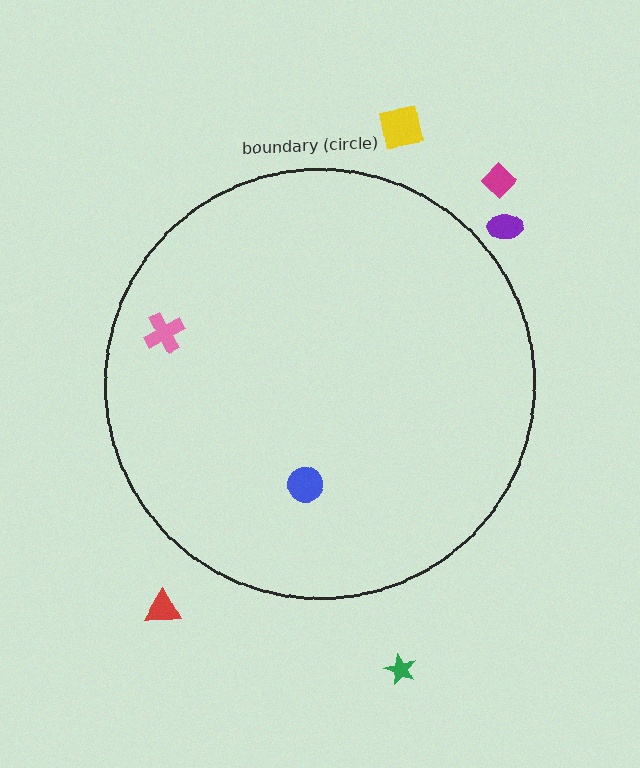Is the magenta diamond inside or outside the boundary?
Outside.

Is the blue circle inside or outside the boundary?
Inside.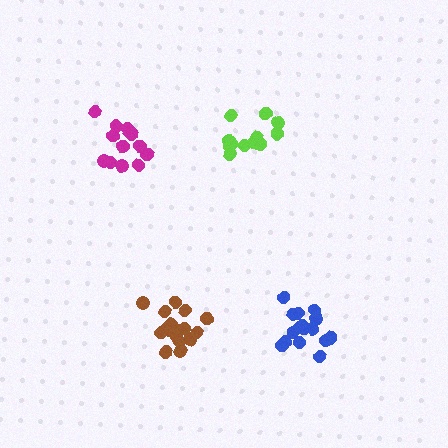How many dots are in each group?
Group 1: 16 dots, Group 2: 17 dots, Group 3: 13 dots, Group 4: 12 dots (58 total).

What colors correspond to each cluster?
The clusters are colored: blue, brown, magenta, lime.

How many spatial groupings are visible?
There are 4 spatial groupings.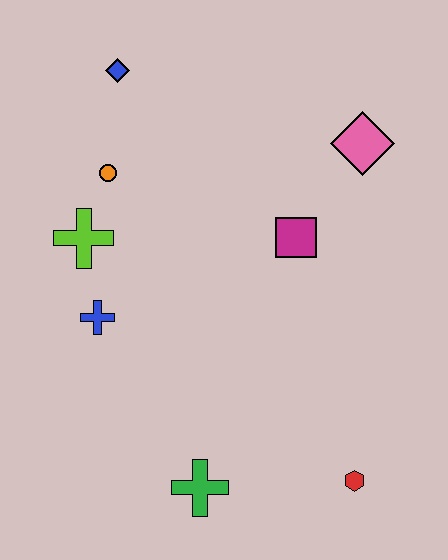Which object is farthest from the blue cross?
The pink diamond is farthest from the blue cross.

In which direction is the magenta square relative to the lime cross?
The magenta square is to the right of the lime cross.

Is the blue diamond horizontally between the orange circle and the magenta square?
Yes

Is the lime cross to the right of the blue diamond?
No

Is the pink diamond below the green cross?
No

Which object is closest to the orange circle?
The lime cross is closest to the orange circle.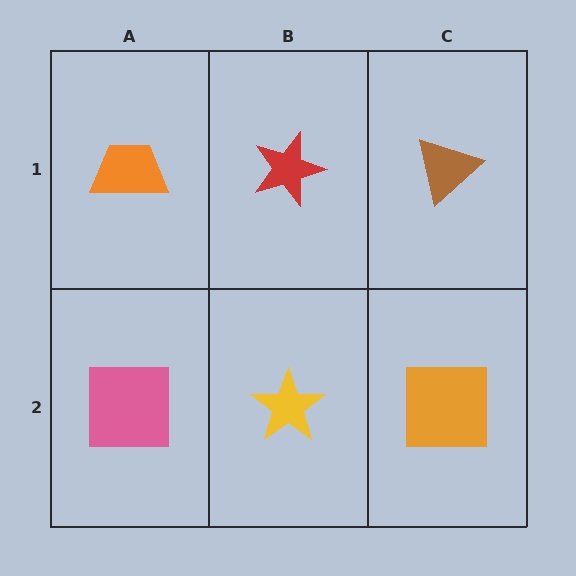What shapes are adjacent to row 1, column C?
An orange square (row 2, column C), a red star (row 1, column B).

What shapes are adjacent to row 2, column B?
A red star (row 1, column B), a pink square (row 2, column A), an orange square (row 2, column C).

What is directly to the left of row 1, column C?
A red star.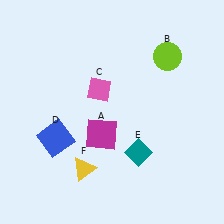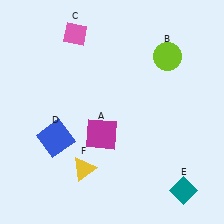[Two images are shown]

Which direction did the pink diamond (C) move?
The pink diamond (C) moved up.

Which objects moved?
The objects that moved are: the pink diamond (C), the teal diamond (E).